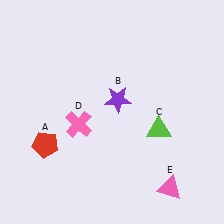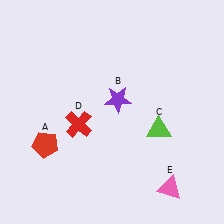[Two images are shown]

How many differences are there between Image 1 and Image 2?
There is 1 difference between the two images.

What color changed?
The cross (D) changed from pink in Image 1 to red in Image 2.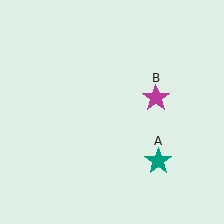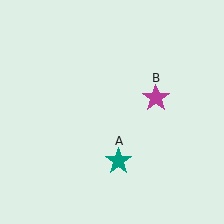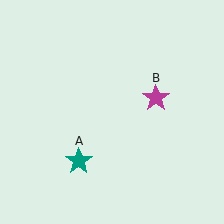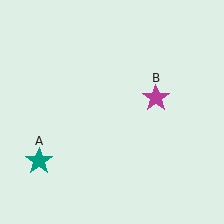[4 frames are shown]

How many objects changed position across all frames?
1 object changed position: teal star (object A).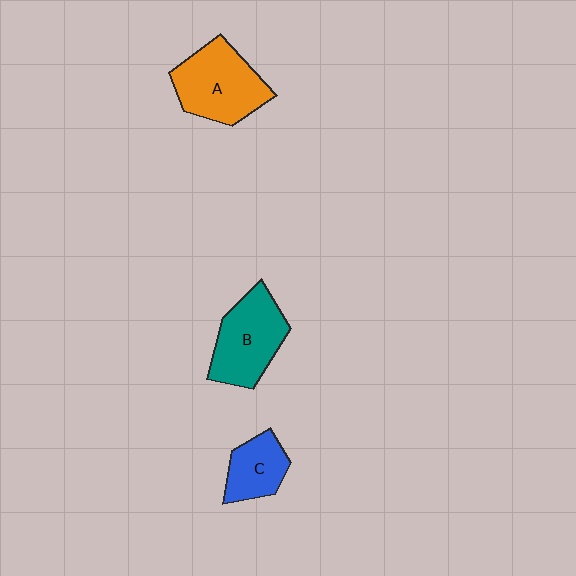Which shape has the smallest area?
Shape C (blue).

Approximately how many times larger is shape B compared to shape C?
Approximately 1.6 times.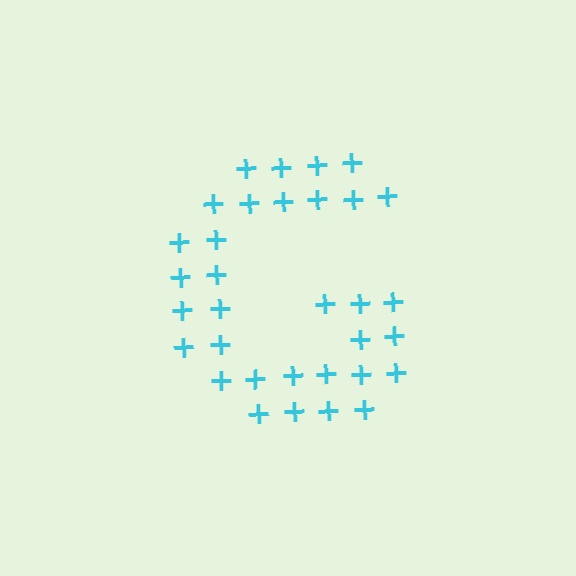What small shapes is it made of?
It is made of small plus signs.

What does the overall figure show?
The overall figure shows the letter G.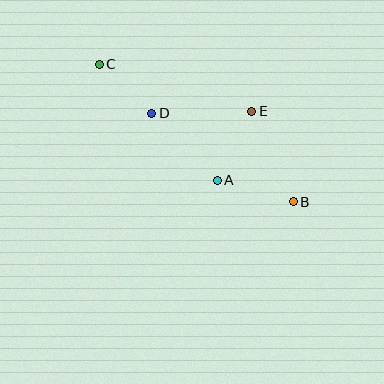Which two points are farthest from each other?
Points B and C are farthest from each other.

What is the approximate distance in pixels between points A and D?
The distance between A and D is approximately 94 pixels.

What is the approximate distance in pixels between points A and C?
The distance between A and C is approximately 165 pixels.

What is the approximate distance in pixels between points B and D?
The distance between B and D is approximately 167 pixels.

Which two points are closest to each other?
Points C and D are closest to each other.